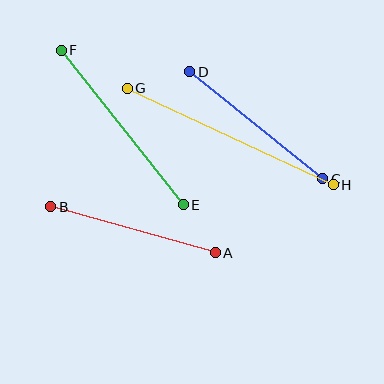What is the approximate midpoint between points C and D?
The midpoint is at approximately (256, 125) pixels.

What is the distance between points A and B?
The distance is approximately 171 pixels.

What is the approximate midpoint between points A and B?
The midpoint is at approximately (133, 230) pixels.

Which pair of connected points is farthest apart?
Points G and H are farthest apart.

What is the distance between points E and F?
The distance is approximately 197 pixels.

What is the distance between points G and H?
The distance is approximately 227 pixels.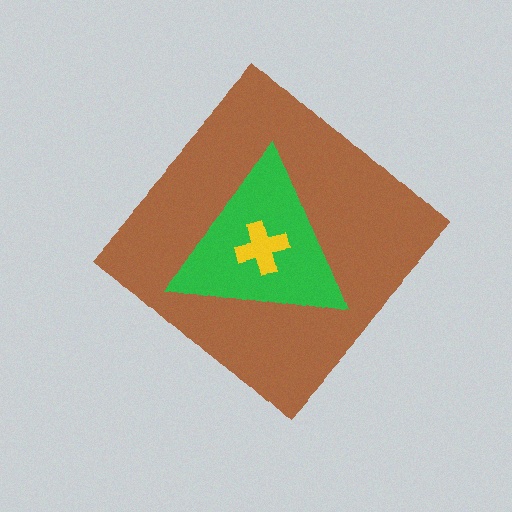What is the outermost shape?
The brown diamond.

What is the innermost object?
The yellow cross.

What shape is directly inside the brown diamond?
The green triangle.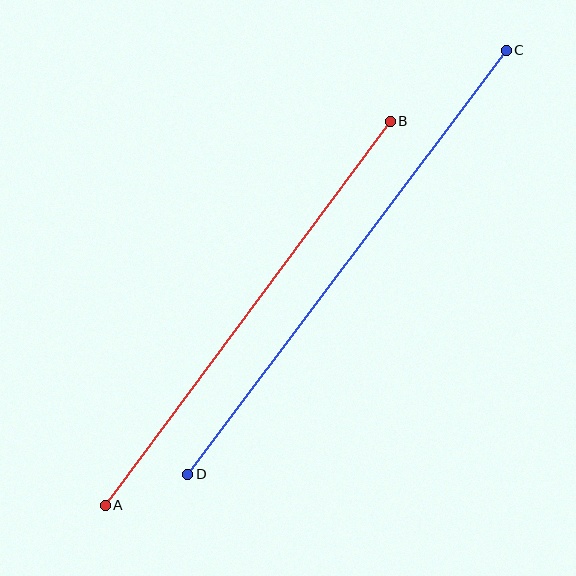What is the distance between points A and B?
The distance is approximately 478 pixels.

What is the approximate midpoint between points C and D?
The midpoint is at approximately (347, 262) pixels.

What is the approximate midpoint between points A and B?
The midpoint is at approximately (248, 313) pixels.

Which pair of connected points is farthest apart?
Points C and D are farthest apart.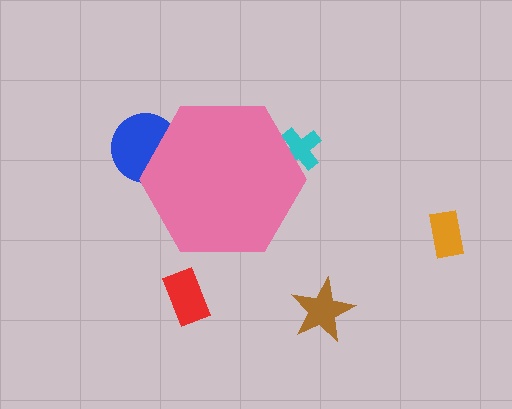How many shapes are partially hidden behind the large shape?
2 shapes are partially hidden.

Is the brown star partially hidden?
No, the brown star is fully visible.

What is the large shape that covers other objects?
A pink hexagon.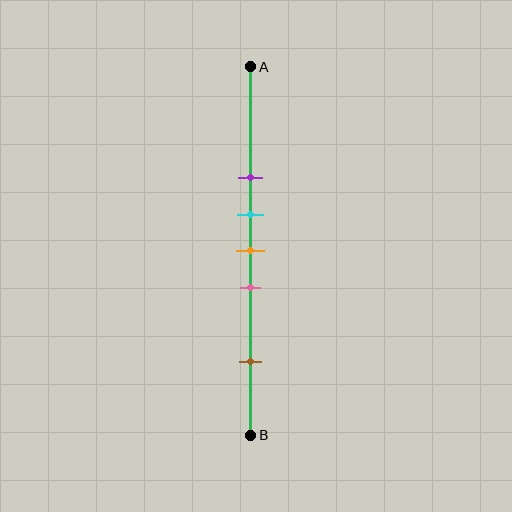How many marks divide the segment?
There are 5 marks dividing the segment.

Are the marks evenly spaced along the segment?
No, the marks are not evenly spaced.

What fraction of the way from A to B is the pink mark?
The pink mark is approximately 60% (0.6) of the way from A to B.